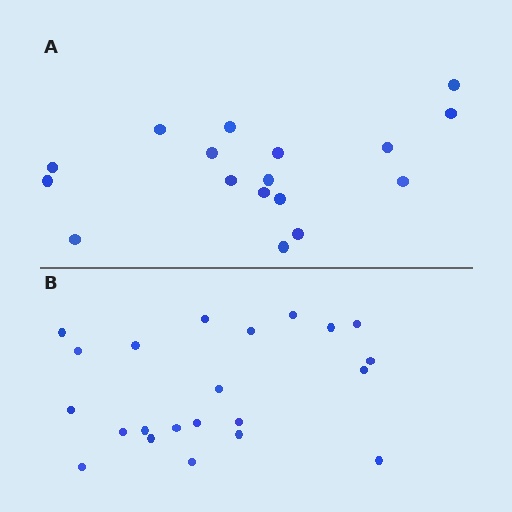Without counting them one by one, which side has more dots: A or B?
Region B (the bottom region) has more dots.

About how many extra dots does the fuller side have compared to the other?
Region B has about 5 more dots than region A.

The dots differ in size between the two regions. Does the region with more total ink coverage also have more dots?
No. Region A has more total ink coverage because its dots are larger, but region B actually contains more individual dots. Total area can be misleading — the number of items is what matters here.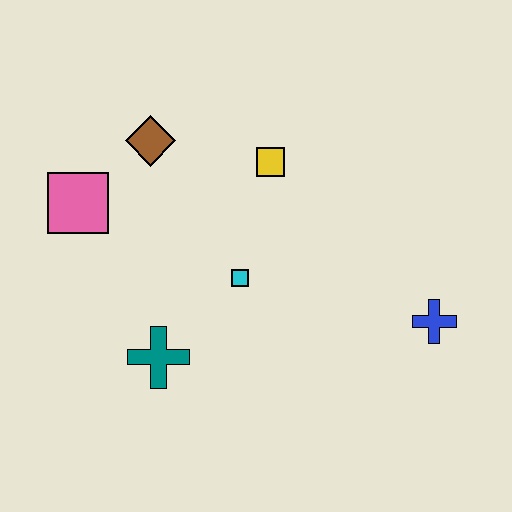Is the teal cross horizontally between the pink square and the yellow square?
Yes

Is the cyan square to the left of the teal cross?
No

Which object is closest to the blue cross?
The cyan square is closest to the blue cross.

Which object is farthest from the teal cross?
The blue cross is farthest from the teal cross.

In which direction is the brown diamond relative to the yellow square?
The brown diamond is to the left of the yellow square.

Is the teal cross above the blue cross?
No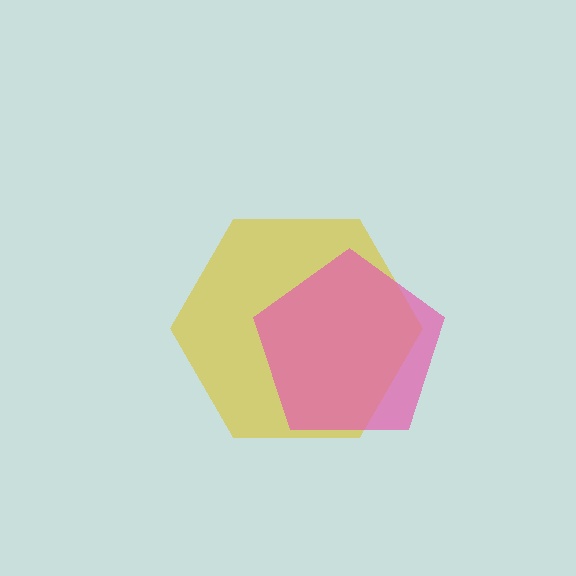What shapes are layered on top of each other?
The layered shapes are: a yellow hexagon, a pink pentagon.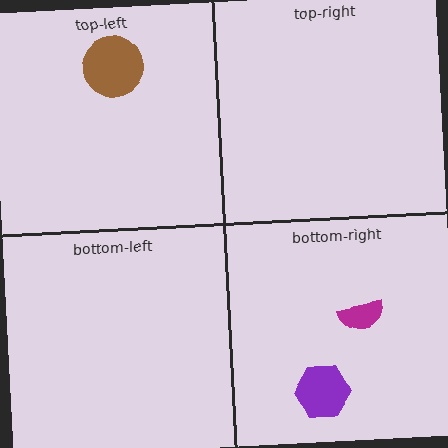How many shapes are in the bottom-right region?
2.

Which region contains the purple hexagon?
The bottom-right region.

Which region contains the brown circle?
The top-left region.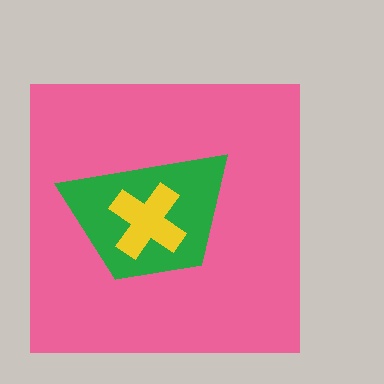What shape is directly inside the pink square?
The green trapezoid.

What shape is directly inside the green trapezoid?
The yellow cross.